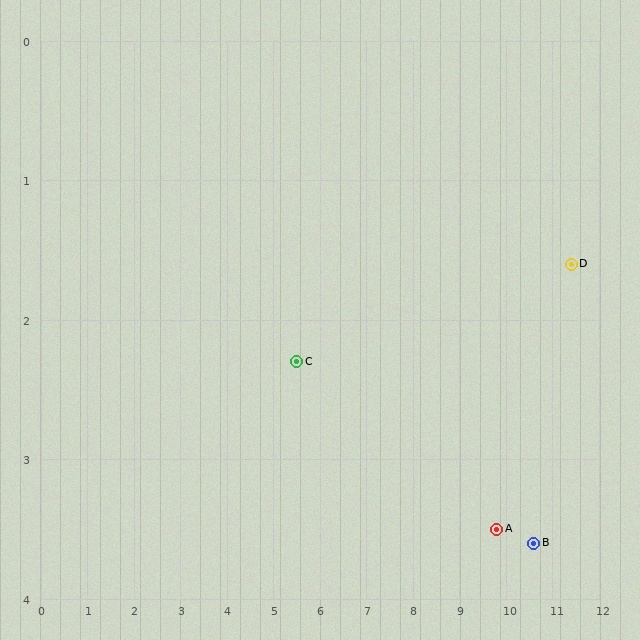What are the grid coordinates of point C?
Point C is at approximately (5.5, 2.3).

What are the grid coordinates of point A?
Point A is at approximately (9.8, 3.5).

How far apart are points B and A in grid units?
Points B and A are about 0.8 grid units apart.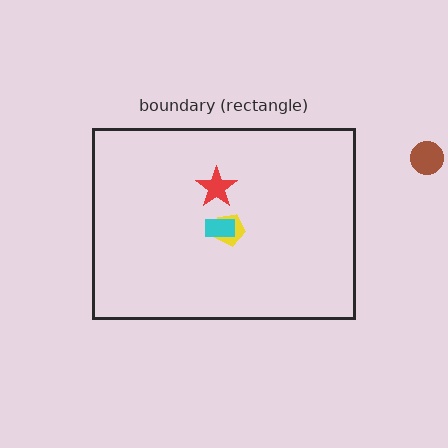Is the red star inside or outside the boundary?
Inside.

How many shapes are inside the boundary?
3 inside, 1 outside.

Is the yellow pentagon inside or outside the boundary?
Inside.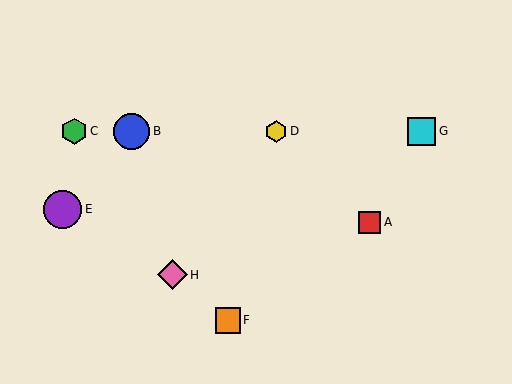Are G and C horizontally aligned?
Yes, both are at y≈131.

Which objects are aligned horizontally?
Objects B, C, D, G are aligned horizontally.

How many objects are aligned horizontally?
4 objects (B, C, D, G) are aligned horizontally.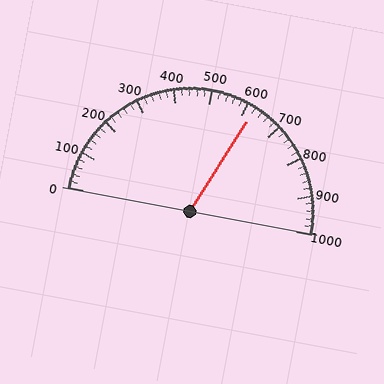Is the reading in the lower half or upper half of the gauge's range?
The reading is in the upper half of the range (0 to 1000).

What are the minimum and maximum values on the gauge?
The gauge ranges from 0 to 1000.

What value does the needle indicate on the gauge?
The needle indicates approximately 620.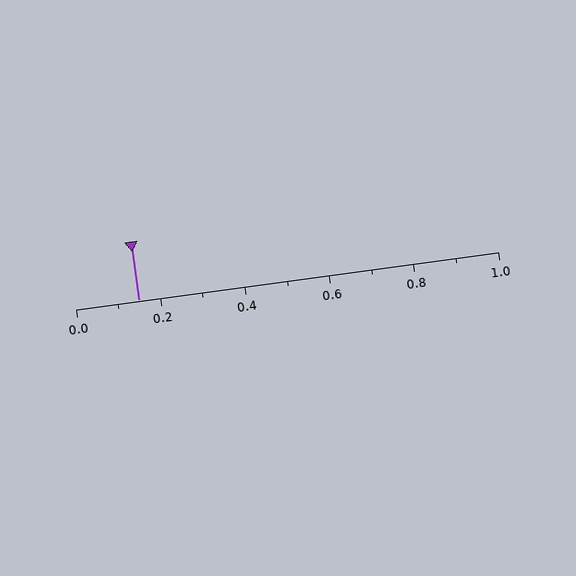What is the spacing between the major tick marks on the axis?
The major ticks are spaced 0.2 apart.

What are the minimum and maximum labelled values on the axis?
The axis runs from 0.0 to 1.0.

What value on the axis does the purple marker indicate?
The marker indicates approximately 0.15.